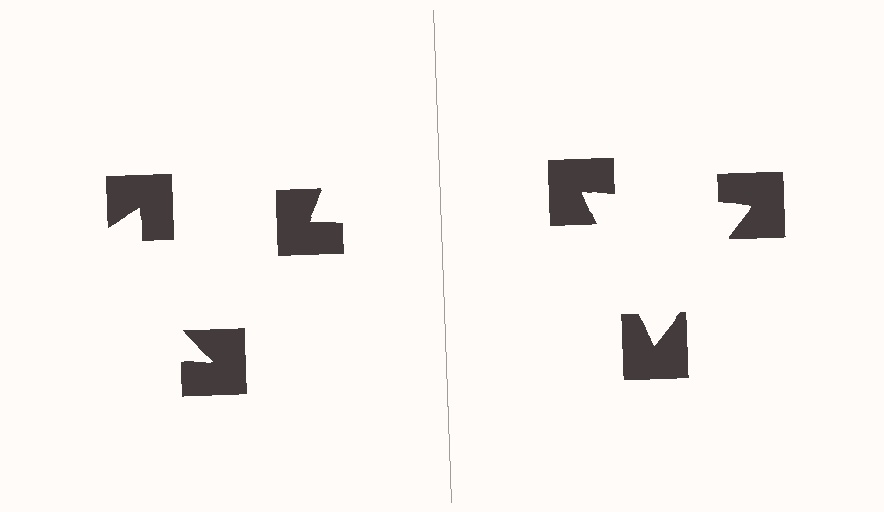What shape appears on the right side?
An illusory triangle.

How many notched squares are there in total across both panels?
6 — 3 on each side.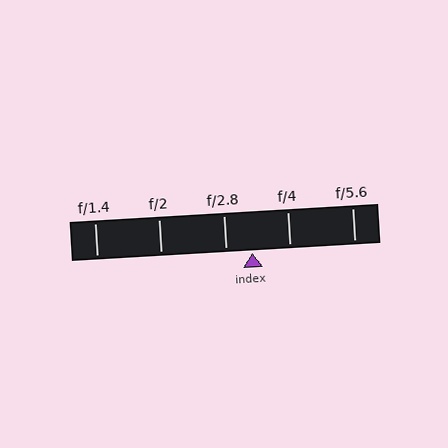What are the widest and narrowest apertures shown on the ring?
The widest aperture shown is f/1.4 and the narrowest is f/5.6.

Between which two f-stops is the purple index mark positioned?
The index mark is between f/2.8 and f/4.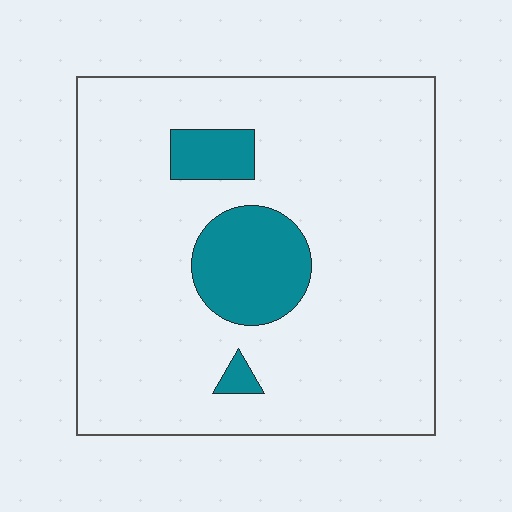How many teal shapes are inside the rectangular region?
3.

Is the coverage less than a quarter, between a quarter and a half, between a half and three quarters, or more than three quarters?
Less than a quarter.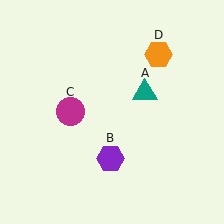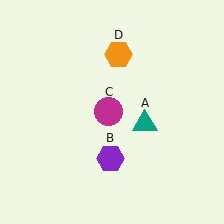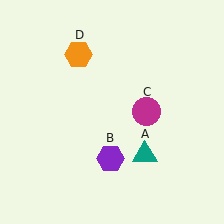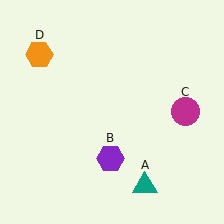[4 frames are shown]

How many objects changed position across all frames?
3 objects changed position: teal triangle (object A), magenta circle (object C), orange hexagon (object D).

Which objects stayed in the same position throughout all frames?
Purple hexagon (object B) remained stationary.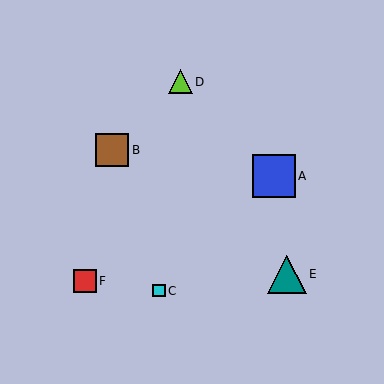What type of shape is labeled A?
Shape A is a blue square.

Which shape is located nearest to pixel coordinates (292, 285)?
The teal triangle (labeled E) at (287, 274) is nearest to that location.